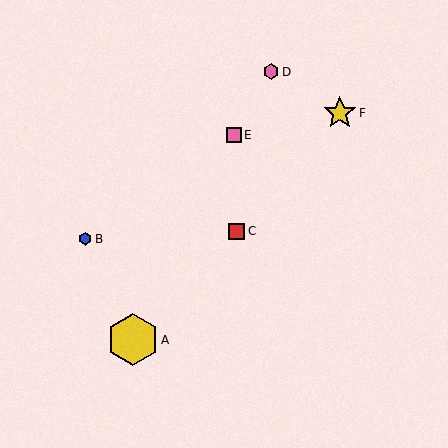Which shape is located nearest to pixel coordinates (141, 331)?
The yellow hexagon (labeled A) at (133, 340) is nearest to that location.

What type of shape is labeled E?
Shape E is a pink square.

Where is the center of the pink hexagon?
The center of the pink hexagon is at (271, 72).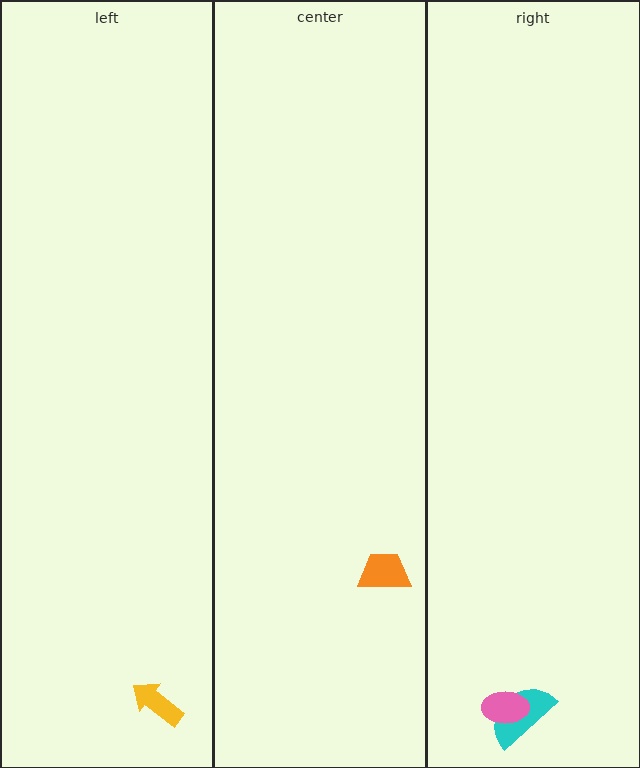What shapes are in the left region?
The yellow arrow.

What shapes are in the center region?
The orange trapezoid.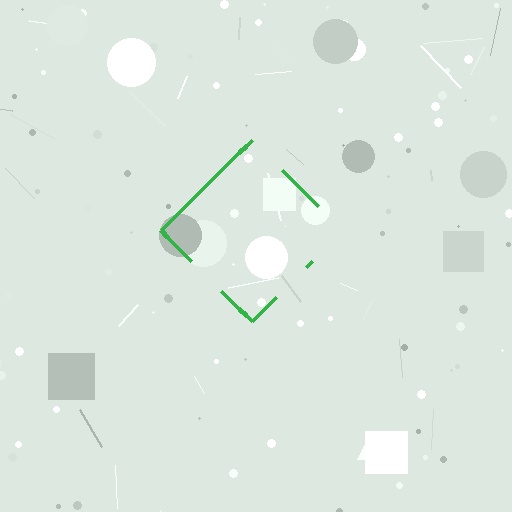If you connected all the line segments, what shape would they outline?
They would outline a diamond.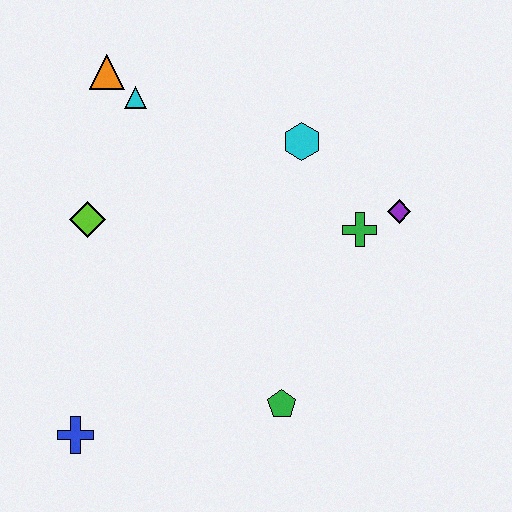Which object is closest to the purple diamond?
The green cross is closest to the purple diamond.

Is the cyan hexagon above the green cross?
Yes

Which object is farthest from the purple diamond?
The blue cross is farthest from the purple diamond.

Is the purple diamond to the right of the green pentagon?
Yes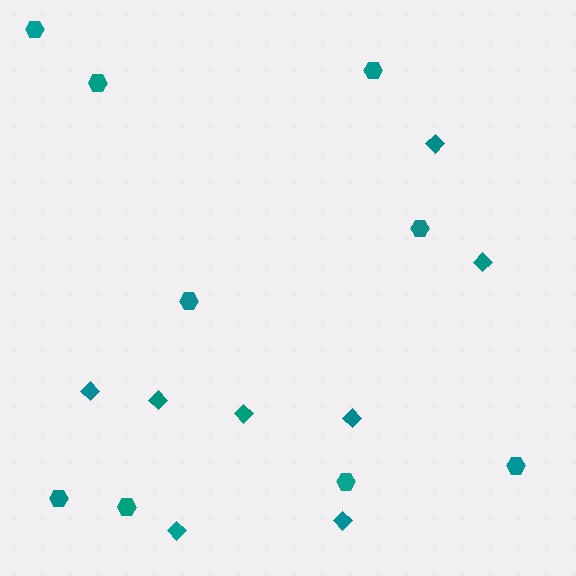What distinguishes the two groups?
There are 2 groups: one group of hexagons (9) and one group of diamonds (8).